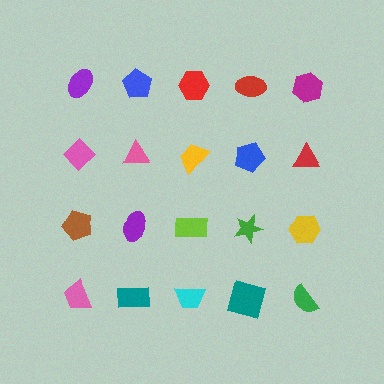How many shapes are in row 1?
5 shapes.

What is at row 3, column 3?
A lime rectangle.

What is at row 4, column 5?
A green semicircle.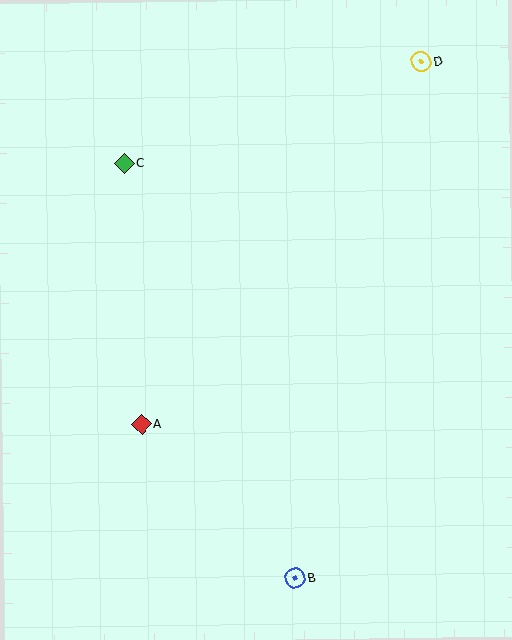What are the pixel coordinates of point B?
Point B is at (295, 578).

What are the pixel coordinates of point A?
Point A is at (142, 424).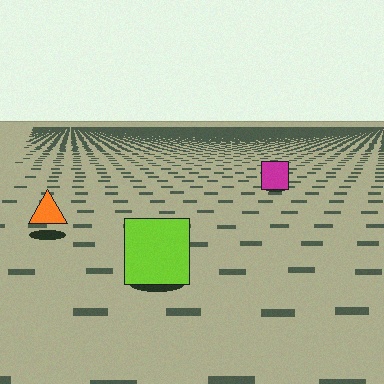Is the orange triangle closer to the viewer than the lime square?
No. The lime square is closer — you can tell from the texture gradient: the ground texture is coarser near it.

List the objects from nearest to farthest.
From nearest to farthest: the lime square, the orange triangle, the magenta square.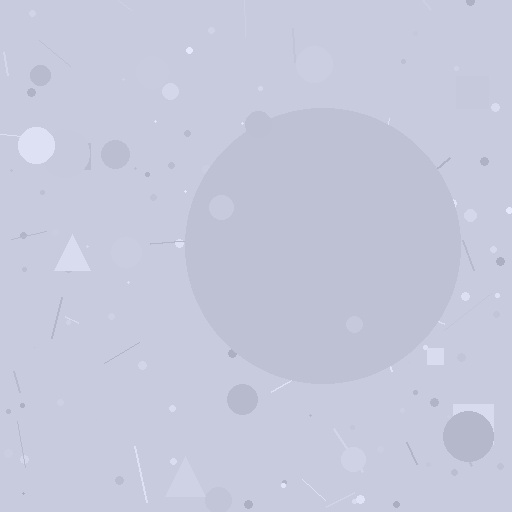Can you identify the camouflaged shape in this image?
The camouflaged shape is a circle.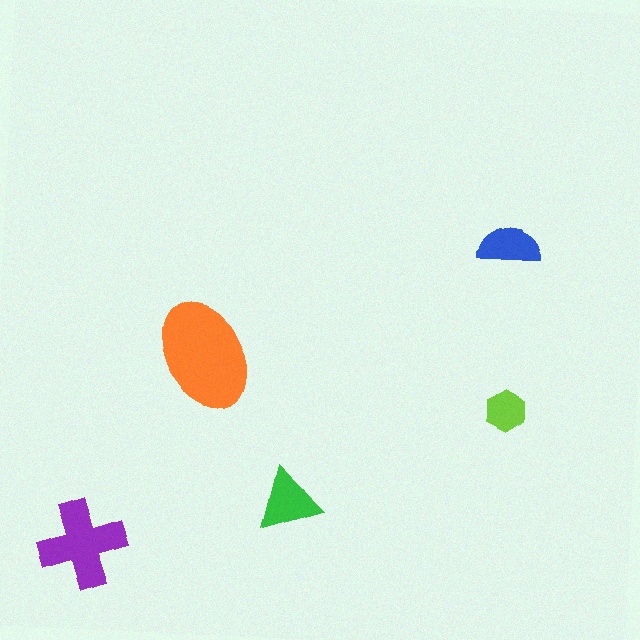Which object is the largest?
The orange ellipse.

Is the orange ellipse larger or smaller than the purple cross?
Larger.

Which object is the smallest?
The lime hexagon.